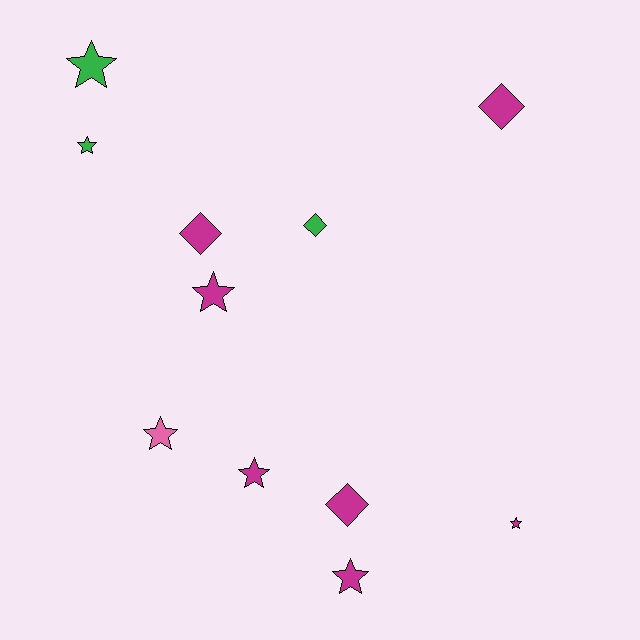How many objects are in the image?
There are 11 objects.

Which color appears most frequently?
Magenta, with 7 objects.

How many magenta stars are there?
There are 4 magenta stars.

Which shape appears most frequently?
Star, with 7 objects.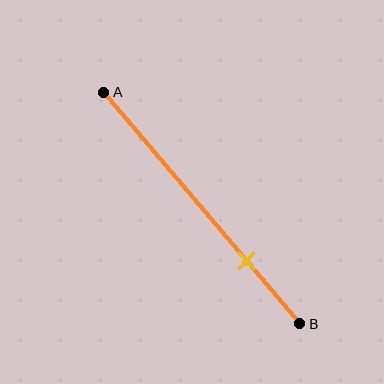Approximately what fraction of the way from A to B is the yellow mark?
The yellow mark is approximately 75% of the way from A to B.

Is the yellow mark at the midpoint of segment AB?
No, the mark is at about 75% from A, not at the 50% midpoint.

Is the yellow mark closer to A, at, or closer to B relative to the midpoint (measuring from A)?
The yellow mark is closer to point B than the midpoint of segment AB.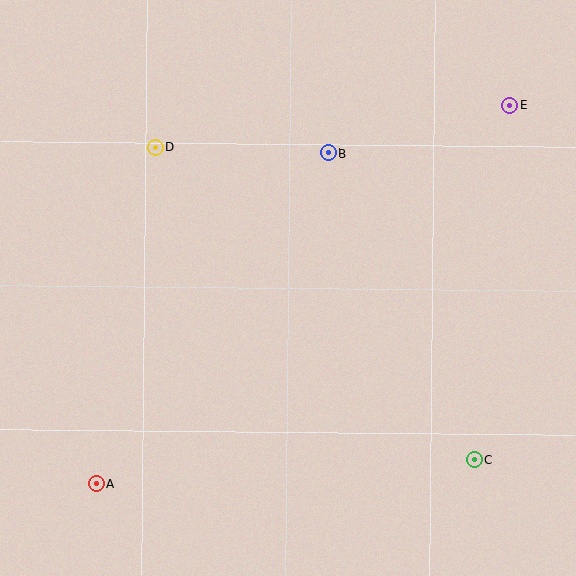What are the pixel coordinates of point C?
Point C is at (475, 460).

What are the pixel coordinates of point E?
Point E is at (510, 106).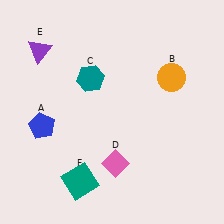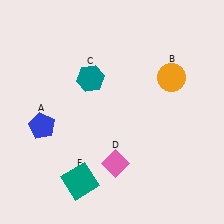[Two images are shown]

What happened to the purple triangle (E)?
The purple triangle (E) was removed in Image 2. It was in the top-left area of Image 1.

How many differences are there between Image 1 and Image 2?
There is 1 difference between the two images.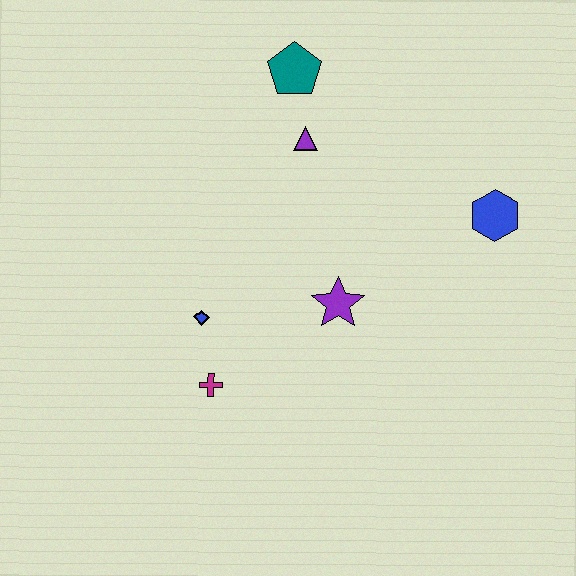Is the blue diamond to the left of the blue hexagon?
Yes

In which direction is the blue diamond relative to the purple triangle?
The blue diamond is below the purple triangle.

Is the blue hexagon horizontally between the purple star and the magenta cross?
No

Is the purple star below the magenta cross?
No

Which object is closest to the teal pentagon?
The purple triangle is closest to the teal pentagon.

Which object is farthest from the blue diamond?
The blue hexagon is farthest from the blue diamond.